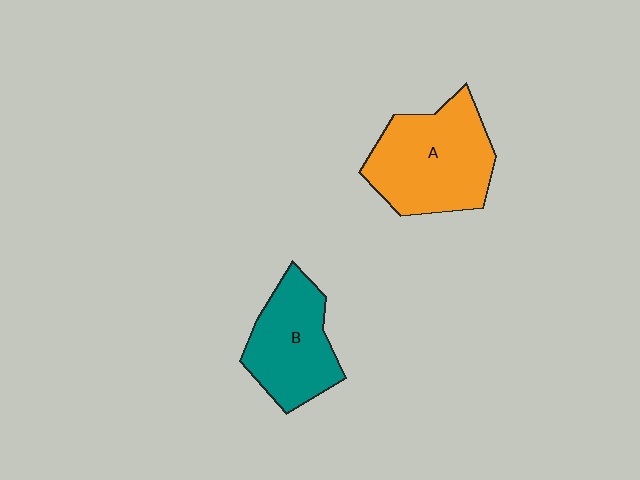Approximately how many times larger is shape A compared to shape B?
Approximately 1.3 times.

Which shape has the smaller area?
Shape B (teal).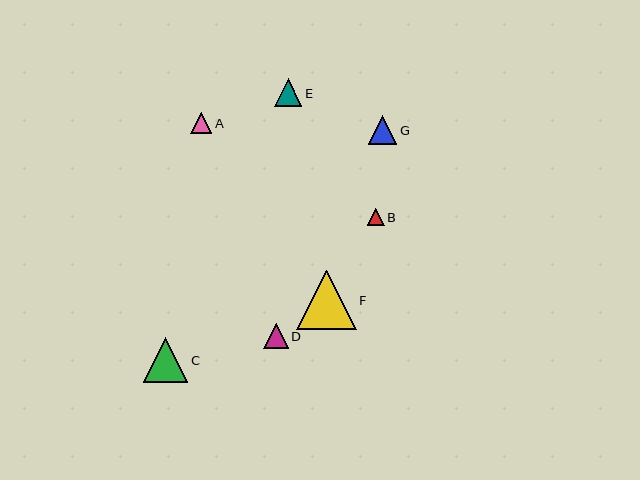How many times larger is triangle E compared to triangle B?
Triangle E is approximately 1.6 times the size of triangle B.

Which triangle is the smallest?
Triangle B is the smallest with a size of approximately 17 pixels.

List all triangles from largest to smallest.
From largest to smallest: F, C, G, E, D, A, B.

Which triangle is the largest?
Triangle F is the largest with a size of approximately 59 pixels.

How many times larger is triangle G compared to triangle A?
Triangle G is approximately 1.3 times the size of triangle A.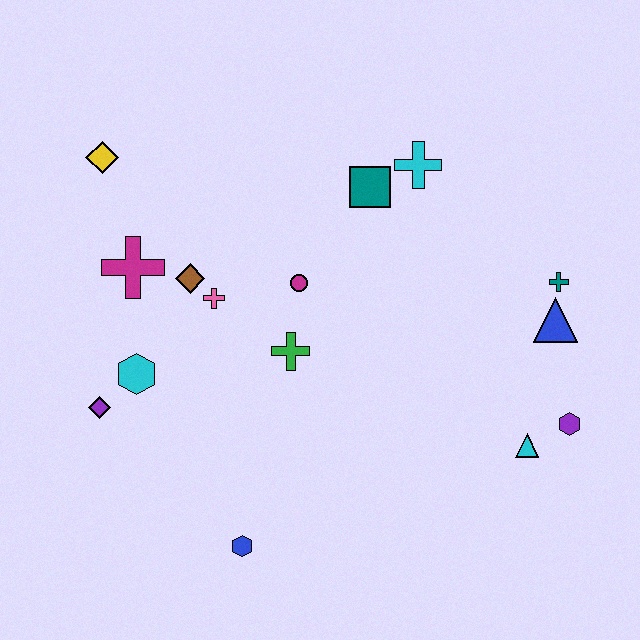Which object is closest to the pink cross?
The brown diamond is closest to the pink cross.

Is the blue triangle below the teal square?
Yes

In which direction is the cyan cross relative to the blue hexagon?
The cyan cross is above the blue hexagon.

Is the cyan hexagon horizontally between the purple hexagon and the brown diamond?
No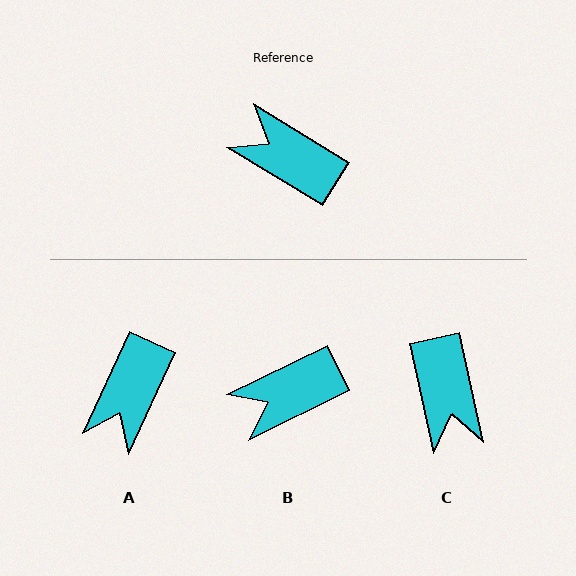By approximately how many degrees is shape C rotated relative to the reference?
Approximately 134 degrees counter-clockwise.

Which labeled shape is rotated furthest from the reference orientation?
C, about 134 degrees away.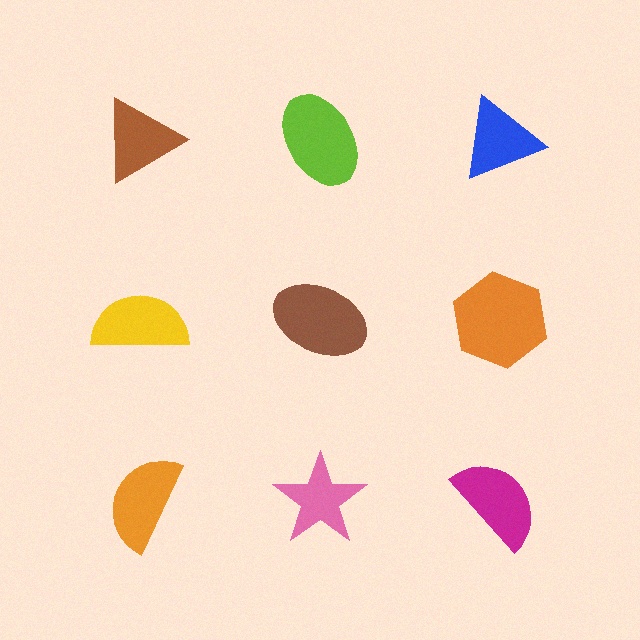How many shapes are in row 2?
3 shapes.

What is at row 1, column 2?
A lime ellipse.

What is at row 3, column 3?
A magenta semicircle.